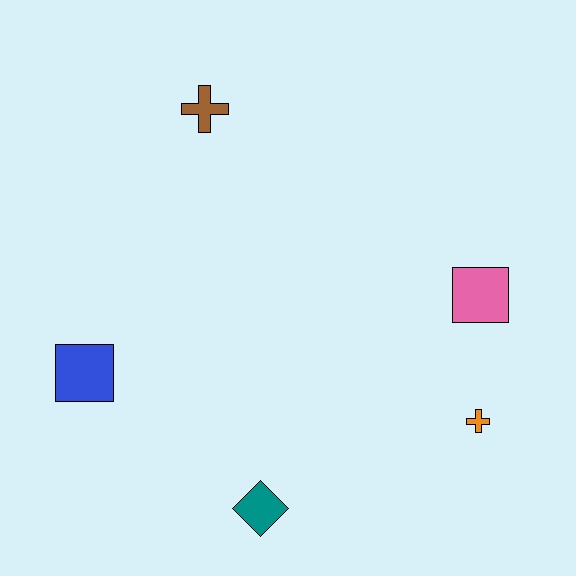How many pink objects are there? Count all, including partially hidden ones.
There is 1 pink object.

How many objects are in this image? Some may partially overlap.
There are 5 objects.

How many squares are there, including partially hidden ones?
There are 2 squares.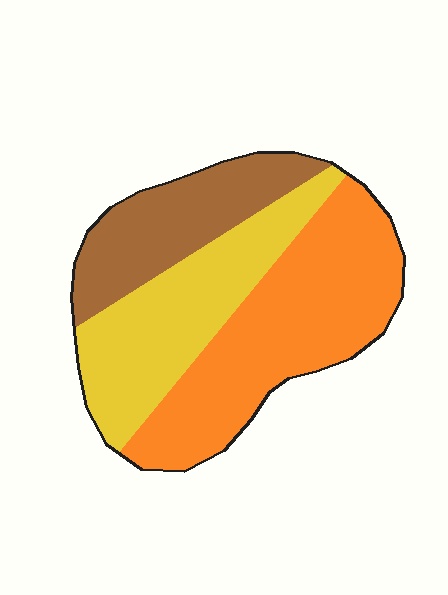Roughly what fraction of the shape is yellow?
Yellow covers around 30% of the shape.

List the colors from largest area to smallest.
From largest to smallest: orange, yellow, brown.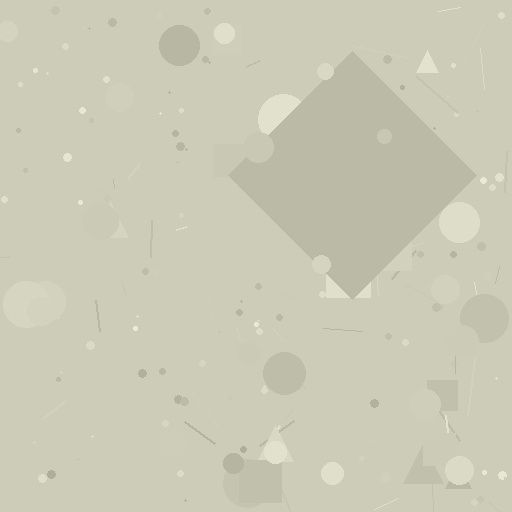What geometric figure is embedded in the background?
A diamond is embedded in the background.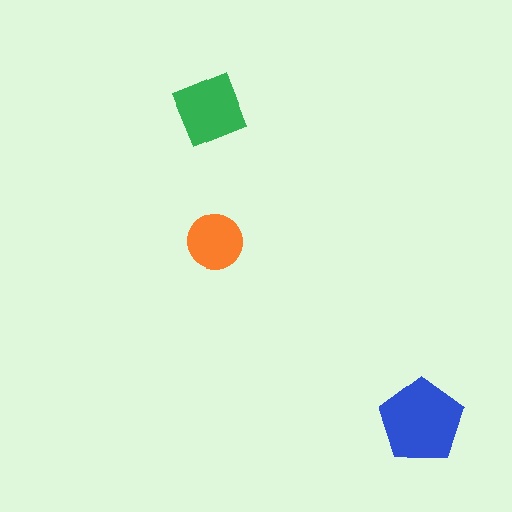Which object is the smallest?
The orange circle.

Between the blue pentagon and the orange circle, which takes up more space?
The blue pentagon.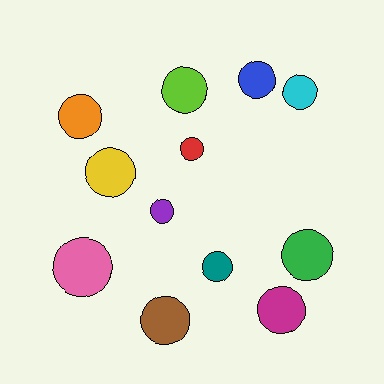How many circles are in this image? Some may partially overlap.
There are 12 circles.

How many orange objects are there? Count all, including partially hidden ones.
There is 1 orange object.